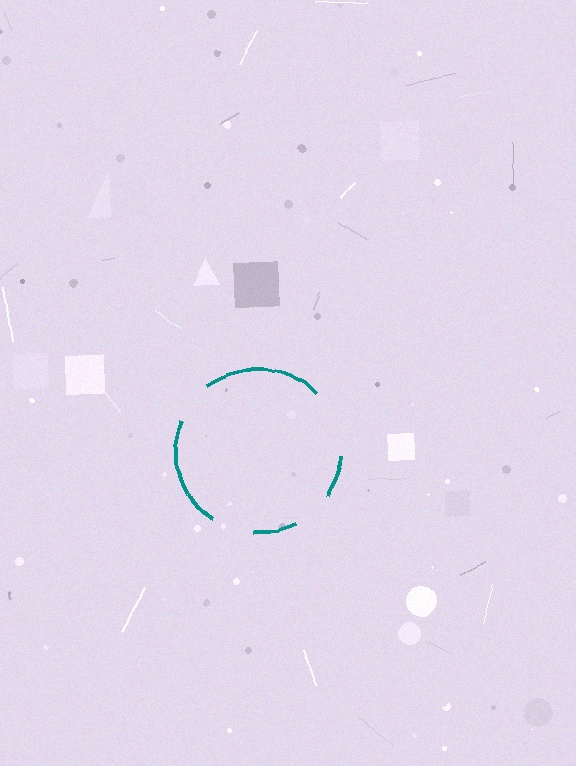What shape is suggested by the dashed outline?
The dashed outline suggests a circle.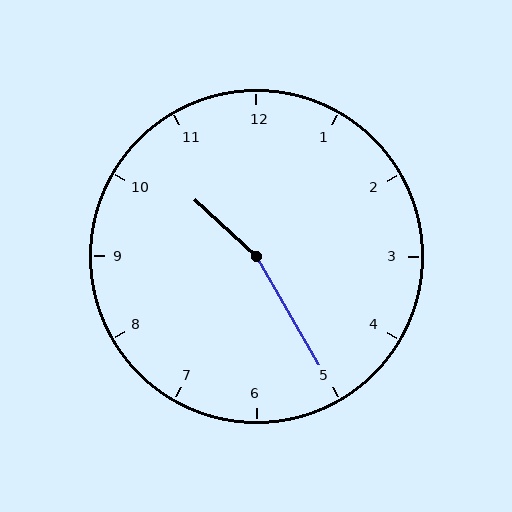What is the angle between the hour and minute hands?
Approximately 162 degrees.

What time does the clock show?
10:25.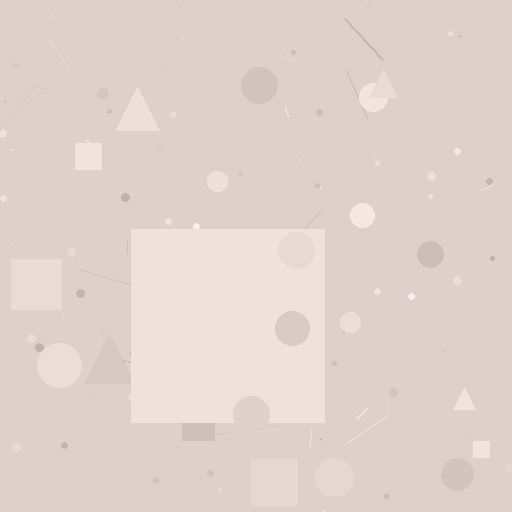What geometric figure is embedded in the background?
A square is embedded in the background.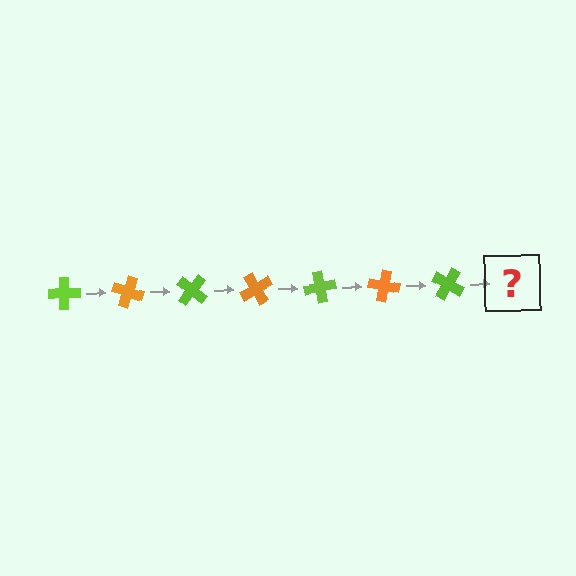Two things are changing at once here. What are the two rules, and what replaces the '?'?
The two rules are that it rotates 20 degrees each step and the color cycles through lime and orange. The '?' should be an orange cross, rotated 140 degrees from the start.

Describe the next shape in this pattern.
It should be an orange cross, rotated 140 degrees from the start.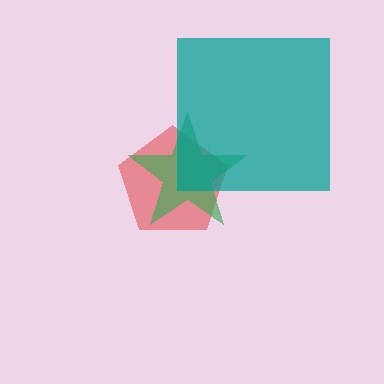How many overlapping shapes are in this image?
There are 3 overlapping shapes in the image.